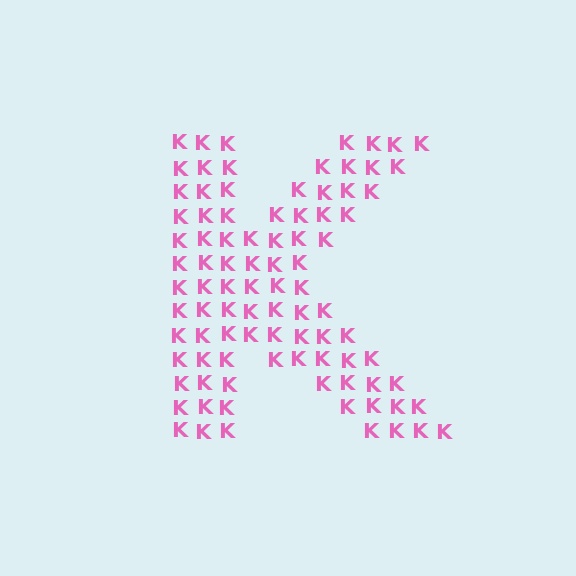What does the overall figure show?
The overall figure shows the letter K.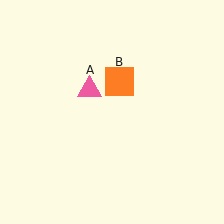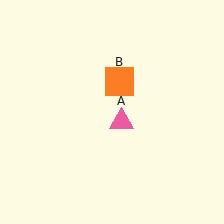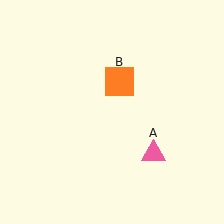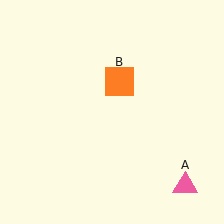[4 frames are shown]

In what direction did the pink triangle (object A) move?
The pink triangle (object A) moved down and to the right.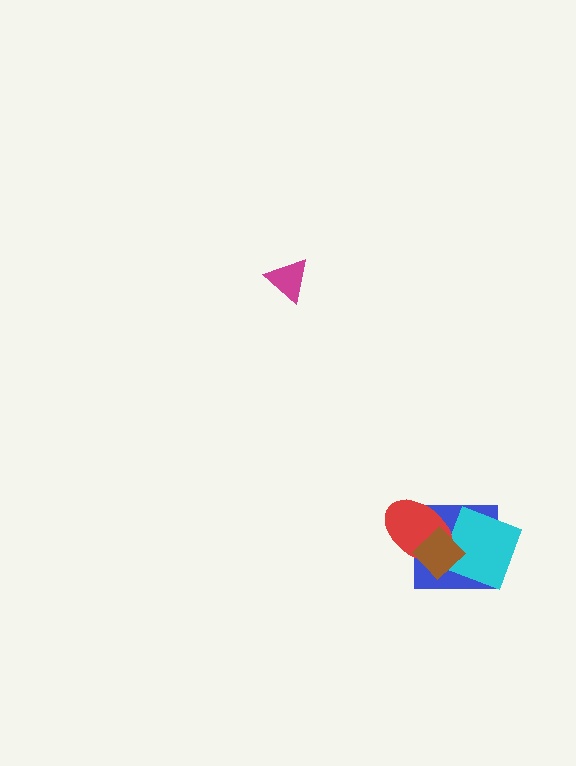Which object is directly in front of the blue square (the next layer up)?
The cyan square is directly in front of the blue square.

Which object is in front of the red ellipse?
The brown diamond is in front of the red ellipse.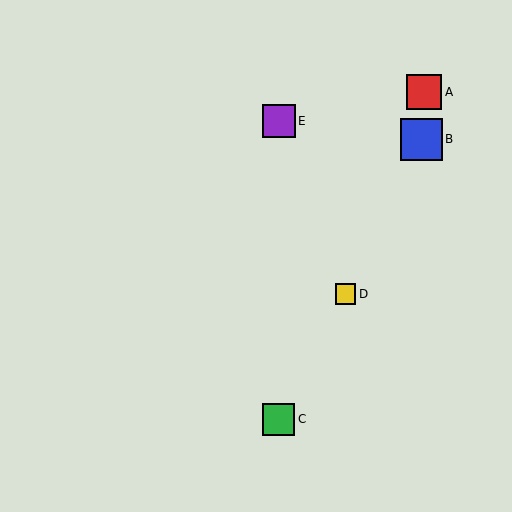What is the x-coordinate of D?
Object D is at x≈345.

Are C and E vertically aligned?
Yes, both are at x≈279.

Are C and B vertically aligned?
No, C is at x≈279 and B is at x≈421.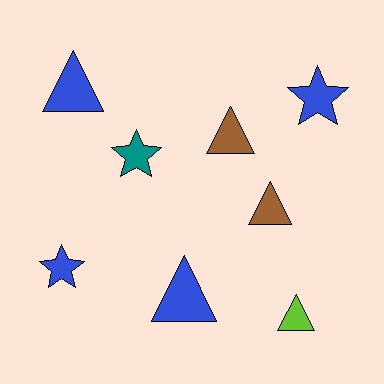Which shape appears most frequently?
Triangle, with 5 objects.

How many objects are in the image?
There are 8 objects.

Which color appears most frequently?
Blue, with 4 objects.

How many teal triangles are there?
There are no teal triangles.